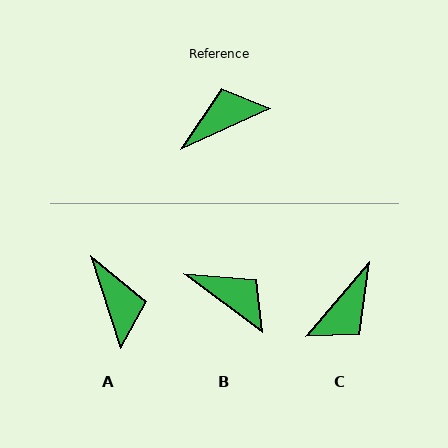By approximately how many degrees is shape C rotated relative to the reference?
Approximately 155 degrees clockwise.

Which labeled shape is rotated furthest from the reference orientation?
C, about 155 degrees away.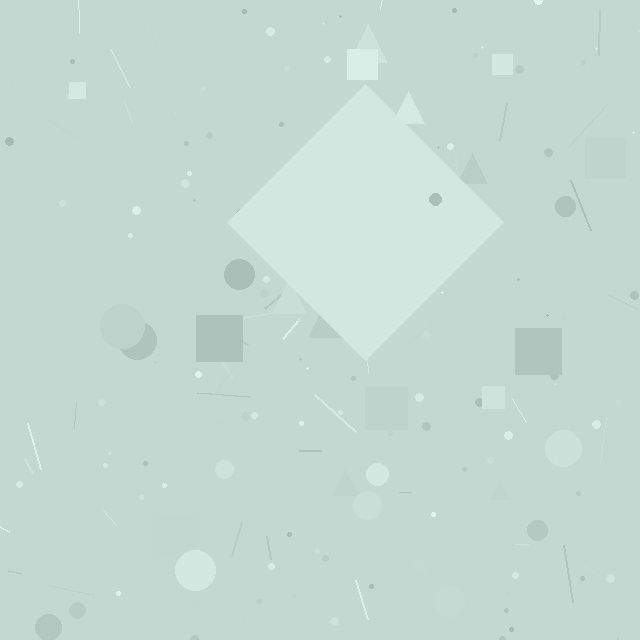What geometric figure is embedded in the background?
A diamond is embedded in the background.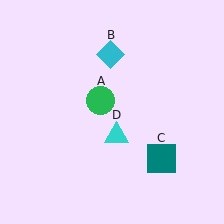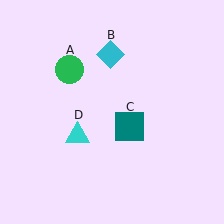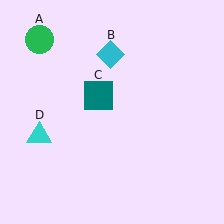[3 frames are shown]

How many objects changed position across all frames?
3 objects changed position: green circle (object A), teal square (object C), cyan triangle (object D).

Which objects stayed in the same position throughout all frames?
Cyan diamond (object B) remained stationary.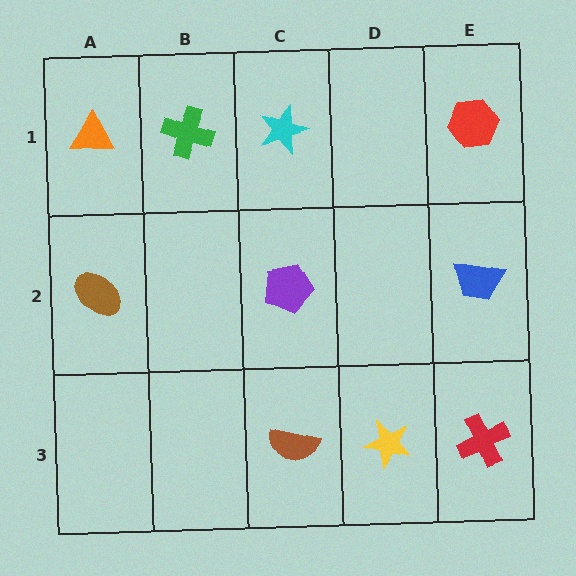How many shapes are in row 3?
3 shapes.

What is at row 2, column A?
A brown ellipse.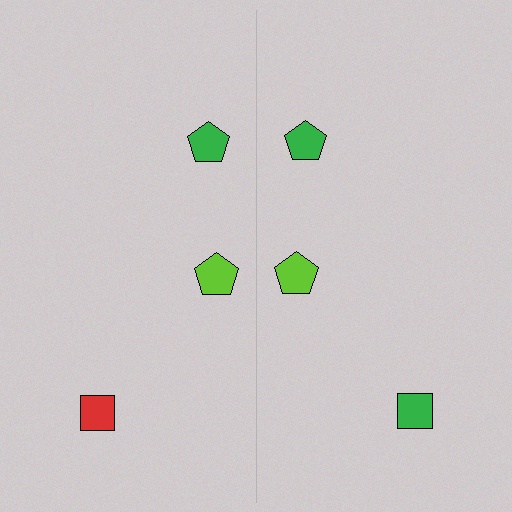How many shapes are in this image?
There are 6 shapes in this image.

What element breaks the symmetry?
The green square on the right side breaks the symmetry — its mirror counterpart is red.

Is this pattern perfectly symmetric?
No, the pattern is not perfectly symmetric. The green square on the right side breaks the symmetry — its mirror counterpart is red.